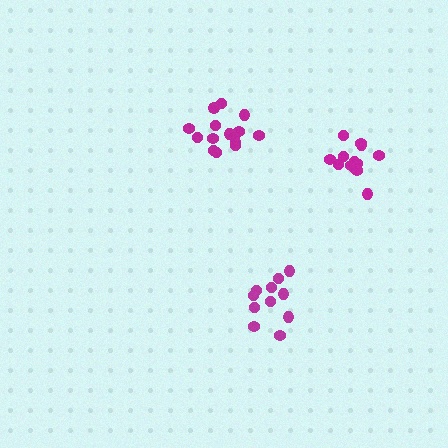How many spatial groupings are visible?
There are 3 spatial groupings.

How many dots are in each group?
Group 1: 13 dots, Group 2: 11 dots, Group 3: 15 dots (39 total).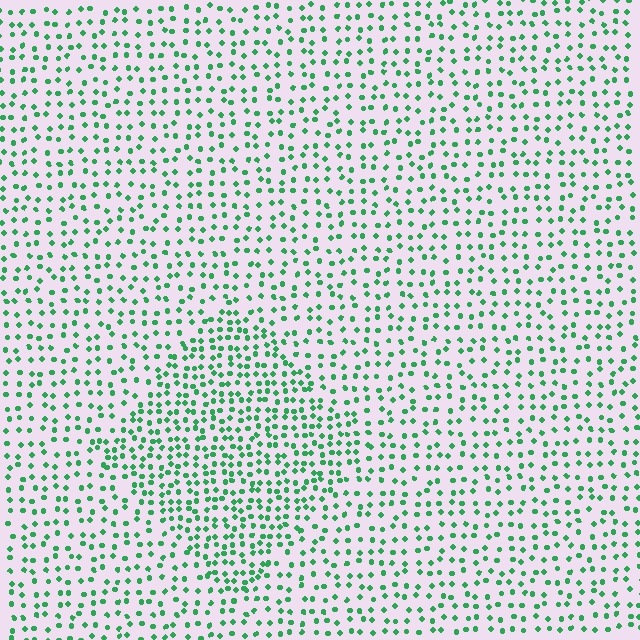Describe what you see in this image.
The image contains small green elements arranged at two different densities. A diamond-shaped region is visible where the elements are more densely packed than the surrounding area.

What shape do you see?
I see a diamond.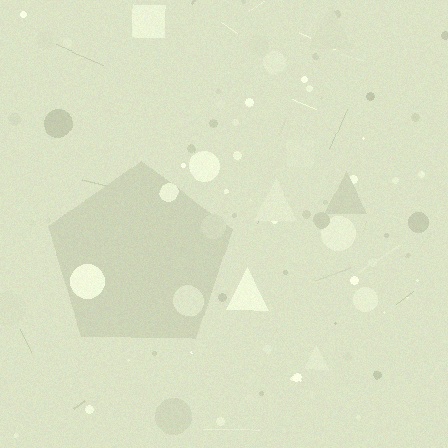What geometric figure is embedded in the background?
A pentagon is embedded in the background.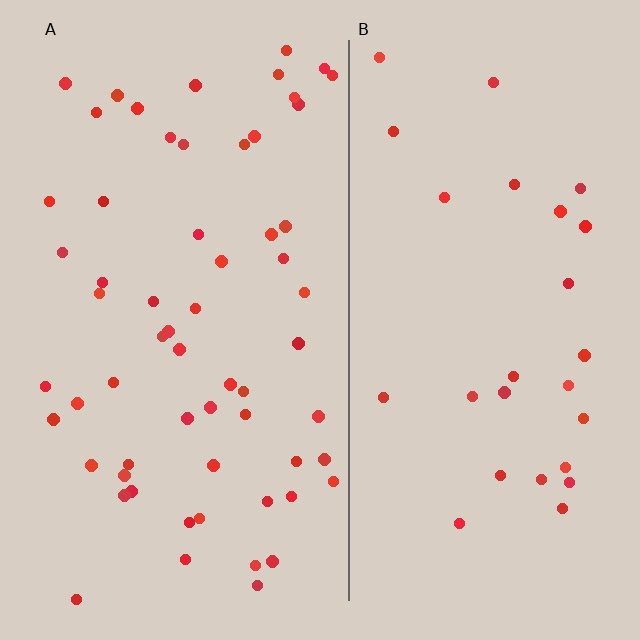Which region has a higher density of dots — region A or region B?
A (the left).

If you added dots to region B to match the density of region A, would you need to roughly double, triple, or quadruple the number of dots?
Approximately double.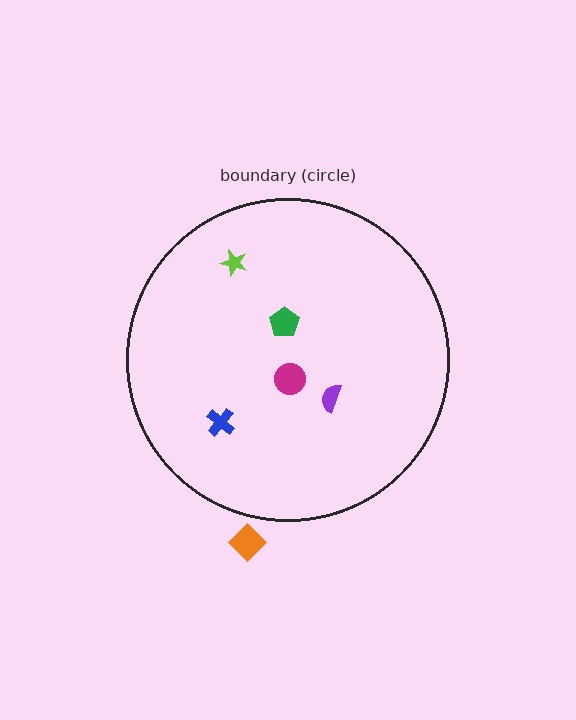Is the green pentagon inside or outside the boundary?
Inside.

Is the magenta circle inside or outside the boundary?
Inside.